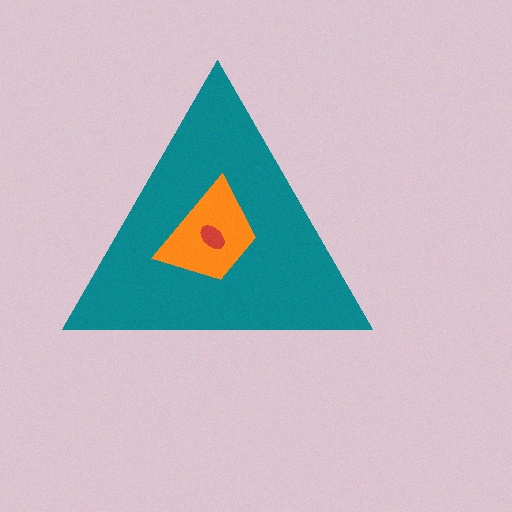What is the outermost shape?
The teal triangle.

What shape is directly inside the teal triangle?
The orange trapezoid.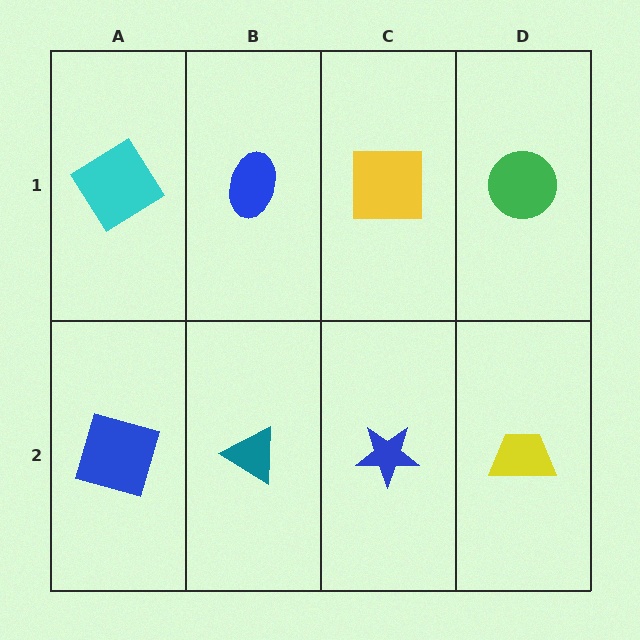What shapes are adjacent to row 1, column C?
A blue star (row 2, column C), a blue ellipse (row 1, column B), a green circle (row 1, column D).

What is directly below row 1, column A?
A blue square.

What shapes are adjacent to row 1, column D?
A yellow trapezoid (row 2, column D), a yellow square (row 1, column C).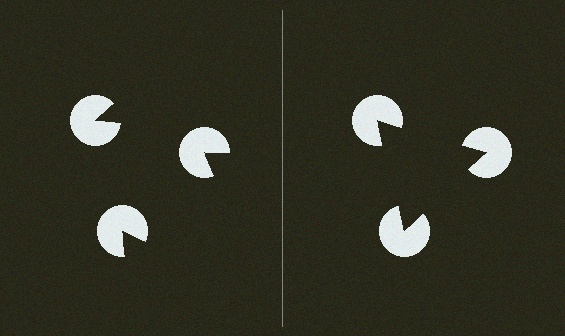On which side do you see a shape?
An illusory triangle appears on the right side. On the left side the wedge cuts are rotated, so no coherent shape forms.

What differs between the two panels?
The pac-man discs are positioned identically on both sides; only the wedge orientations differ. On the right they align to a triangle; on the left they are misaligned.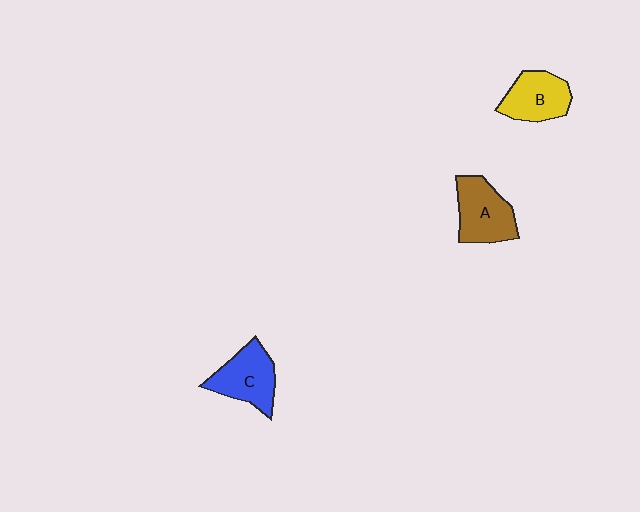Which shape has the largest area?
Shape A (brown).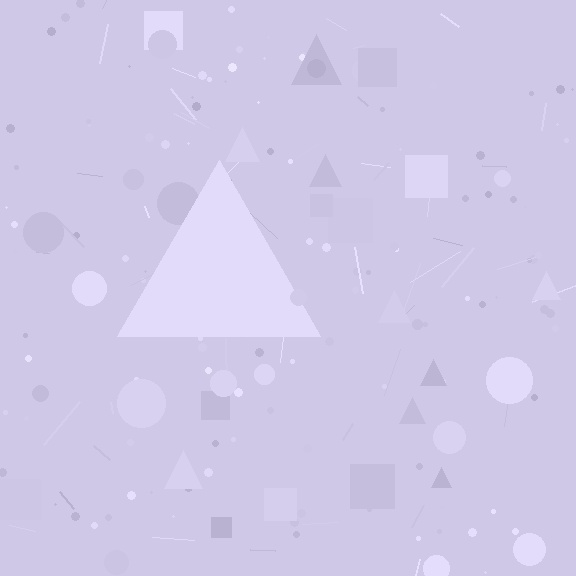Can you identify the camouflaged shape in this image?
The camouflaged shape is a triangle.